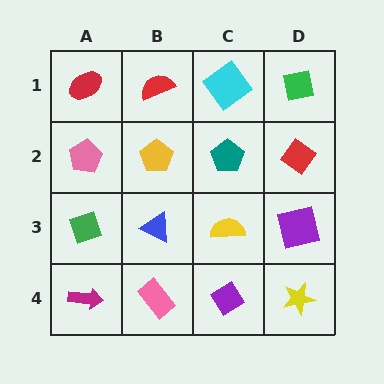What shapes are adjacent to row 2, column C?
A cyan diamond (row 1, column C), a yellow semicircle (row 3, column C), a yellow pentagon (row 2, column B), a red diamond (row 2, column D).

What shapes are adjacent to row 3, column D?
A red diamond (row 2, column D), a yellow star (row 4, column D), a yellow semicircle (row 3, column C).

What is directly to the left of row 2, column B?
A pink pentagon.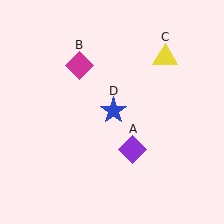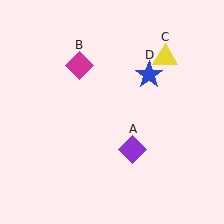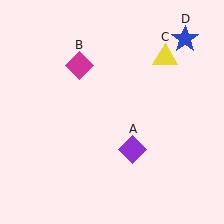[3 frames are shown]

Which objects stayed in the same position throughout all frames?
Purple diamond (object A) and magenta diamond (object B) and yellow triangle (object C) remained stationary.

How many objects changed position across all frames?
1 object changed position: blue star (object D).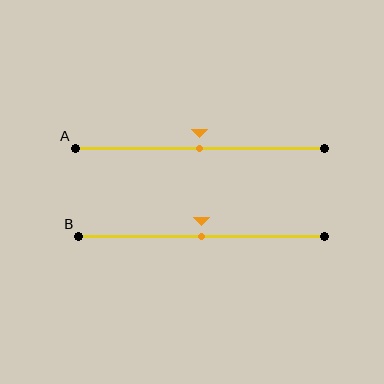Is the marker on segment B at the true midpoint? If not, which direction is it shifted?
Yes, the marker on segment B is at the true midpoint.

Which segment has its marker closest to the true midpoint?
Segment A has its marker closest to the true midpoint.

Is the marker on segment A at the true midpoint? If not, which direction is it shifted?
Yes, the marker on segment A is at the true midpoint.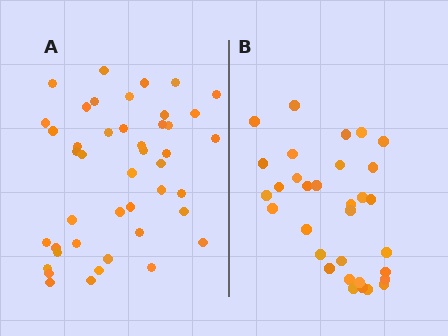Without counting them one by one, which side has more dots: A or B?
Region A (the left region) has more dots.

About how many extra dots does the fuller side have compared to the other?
Region A has roughly 12 or so more dots than region B.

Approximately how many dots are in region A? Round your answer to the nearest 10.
About 40 dots. (The exact count is 44, which rounds to 40.)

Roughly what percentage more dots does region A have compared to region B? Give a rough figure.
About 40% more.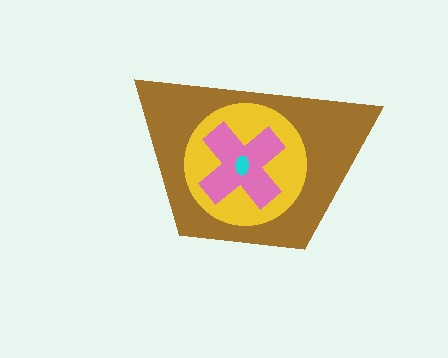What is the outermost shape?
The brown trapezoid.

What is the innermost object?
The cyan ellipse.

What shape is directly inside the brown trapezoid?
The yellow circle.